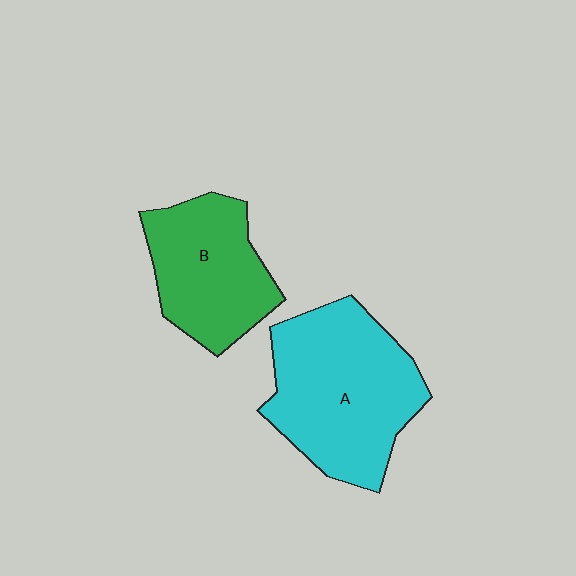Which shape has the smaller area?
Shape B (green).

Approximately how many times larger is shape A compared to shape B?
Approximately 1.4 times.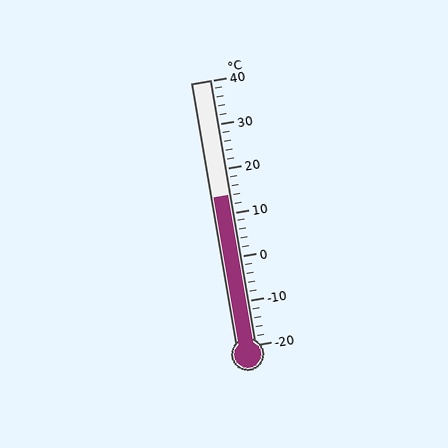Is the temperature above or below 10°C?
The temperature is above 10°C.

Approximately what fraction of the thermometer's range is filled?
The thermometer is filled to approximately 55% of its range.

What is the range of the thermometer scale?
The thermometer scale ranges from -20°C to 40°C.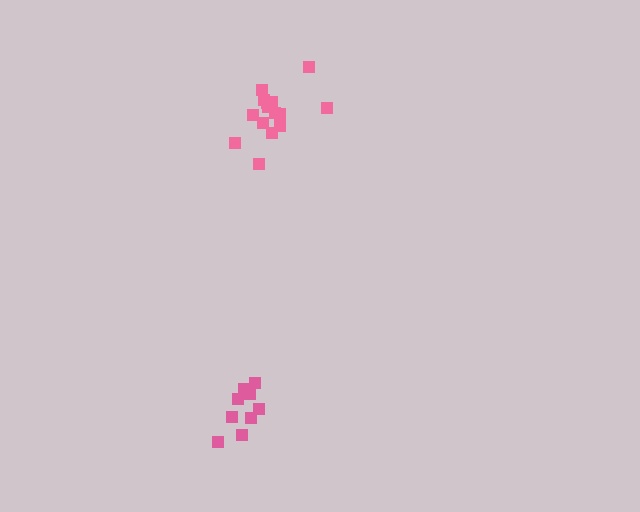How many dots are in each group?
Group 1: 15 dots, Group 2: 9 dots (24 total).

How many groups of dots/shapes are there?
There are 2 groups.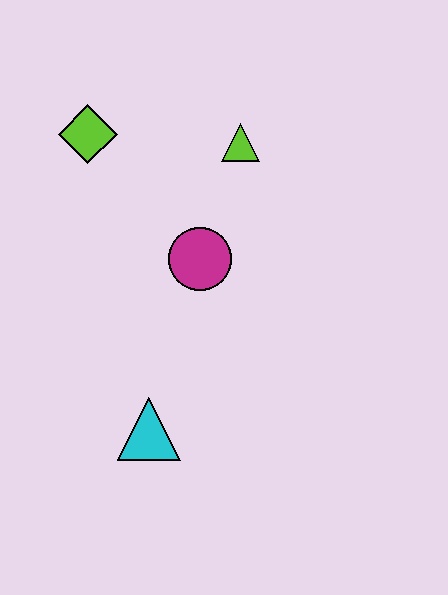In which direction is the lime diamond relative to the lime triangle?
The lime diamond is to the left of the lime triangle.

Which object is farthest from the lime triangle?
The cyan triangle is farthest from the lime triangle.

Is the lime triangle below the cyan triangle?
No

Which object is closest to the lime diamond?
The lime triangle is closest to the lime diamond.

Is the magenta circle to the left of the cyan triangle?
No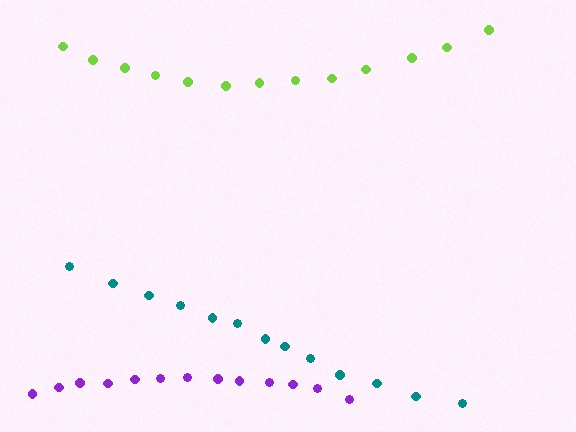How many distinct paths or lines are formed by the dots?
There are 3 distinct paths.